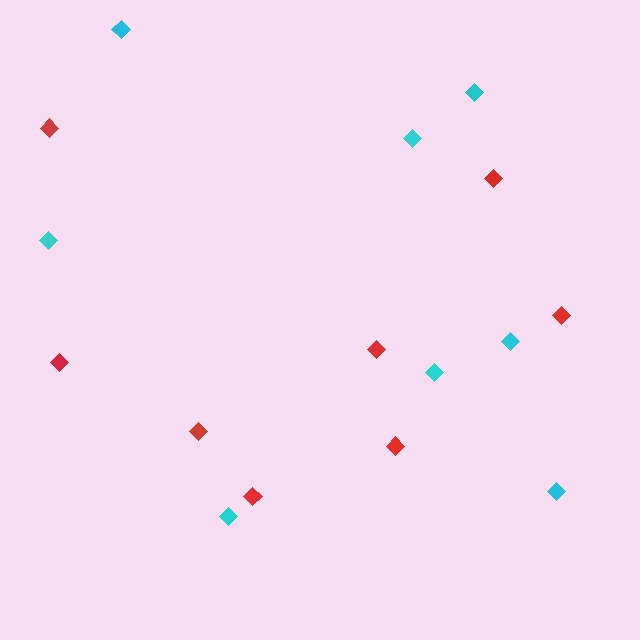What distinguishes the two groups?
There are 2 groups: one group of red diamonds (8) and one group of cyan diamonds (8).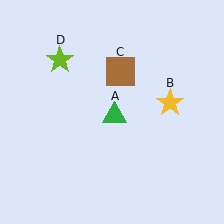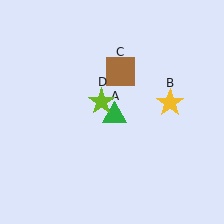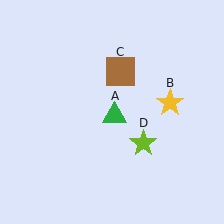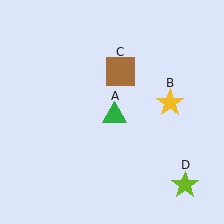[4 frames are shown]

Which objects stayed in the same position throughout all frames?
Green triangle (object A) and yellow star (object B) and brown square (object C) remained stationary.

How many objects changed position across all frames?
1 object changed position: lime star (object D).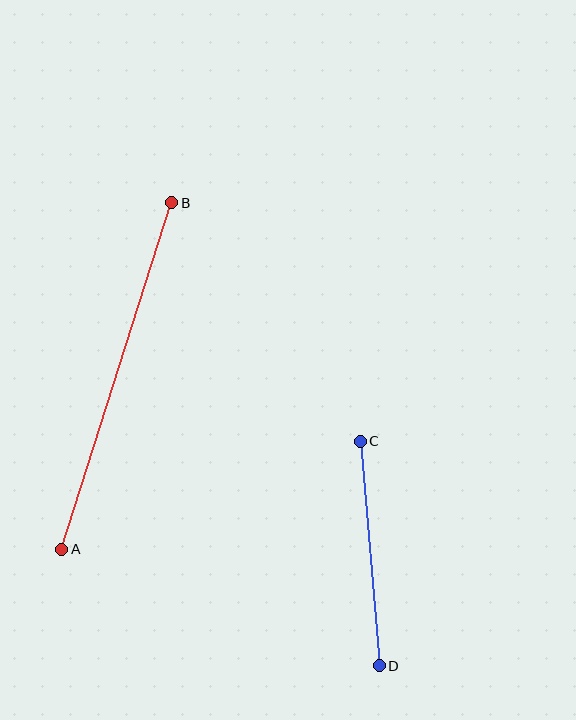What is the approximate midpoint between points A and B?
The midpoint is at approximately (117, 376) pixels.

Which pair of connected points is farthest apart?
Points A and B are farthest apart.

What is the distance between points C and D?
The distance is approximately 225 pixels.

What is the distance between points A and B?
The distance is approximately 364 pixels.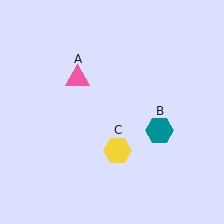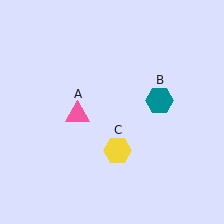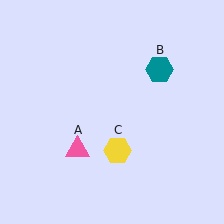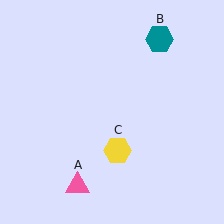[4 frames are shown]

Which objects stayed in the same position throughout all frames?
Yellow hexagon (object C) remained stationary.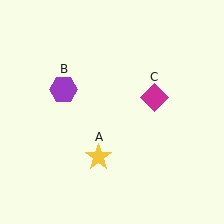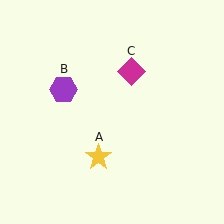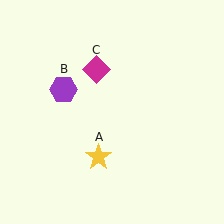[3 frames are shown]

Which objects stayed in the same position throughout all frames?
Yellow star (object A) and purple hexagon (object B) remained stationary.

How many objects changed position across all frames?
1 object changed position: magenta diamond (object C).